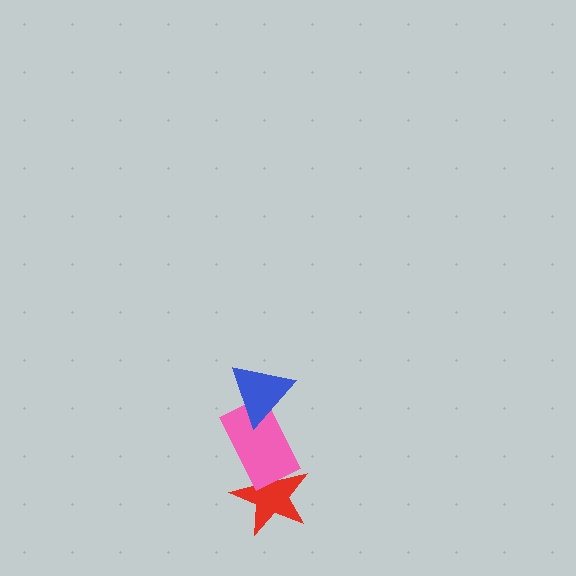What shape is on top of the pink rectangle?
The blue triangle is on top of the pink rectangle.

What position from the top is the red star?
The red star is 3rd from the top.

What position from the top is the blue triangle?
The blue triangle is 1st from the top.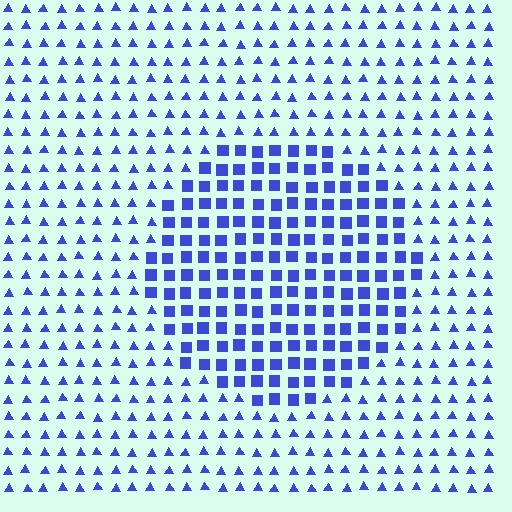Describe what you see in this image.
The image is filled with small blue elements arranged in a uniform grid. A circle-shaped region contains squares, while the surrounding area contains triangles. The boundary is defined purely by the change in element shape.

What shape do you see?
I see a circle.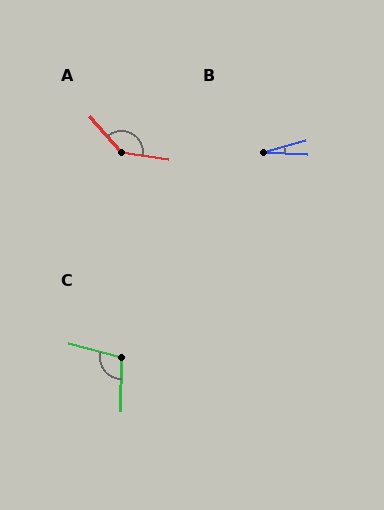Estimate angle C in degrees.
Approximately 105 degrees.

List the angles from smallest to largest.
B (18°), C (105°), A (139°).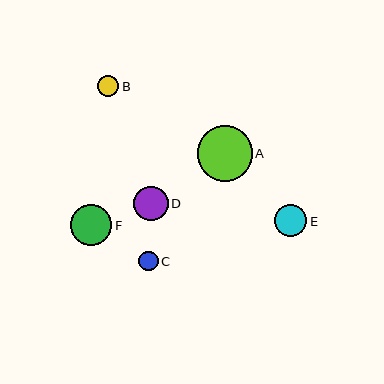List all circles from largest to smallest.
From largest to smallest: A, F, D, E, B, C.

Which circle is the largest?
Circle A is the largest with a size of approximately 55 pixels.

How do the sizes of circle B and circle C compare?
Circle B and circle C are approximately the same size.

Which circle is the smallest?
Circle C is the smallest with a size of approximately 20 pixels.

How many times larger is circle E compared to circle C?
Circle E is approximately 1.6 times the size of circle C.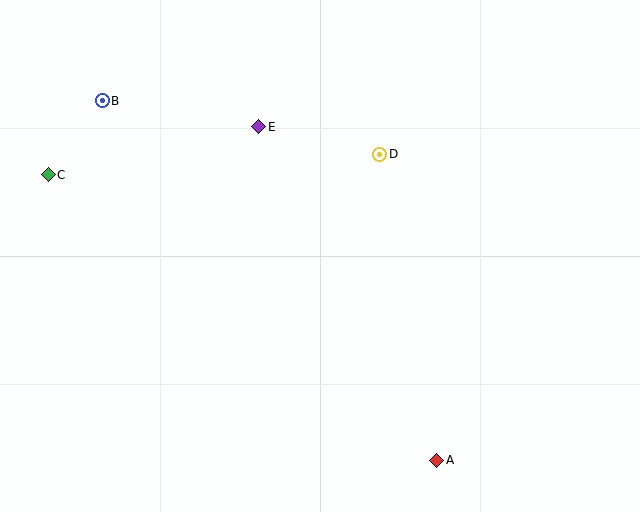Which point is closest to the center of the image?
Point D at (380, 154) is closest to the center.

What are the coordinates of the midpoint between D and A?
The midpoint between D and A is at (408, 307).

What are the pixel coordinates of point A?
Point A is at (437, 460).